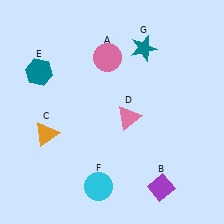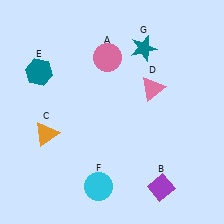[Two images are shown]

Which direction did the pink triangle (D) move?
The pink triangle (D) moved up.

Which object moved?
The pink triangle (D) moved up.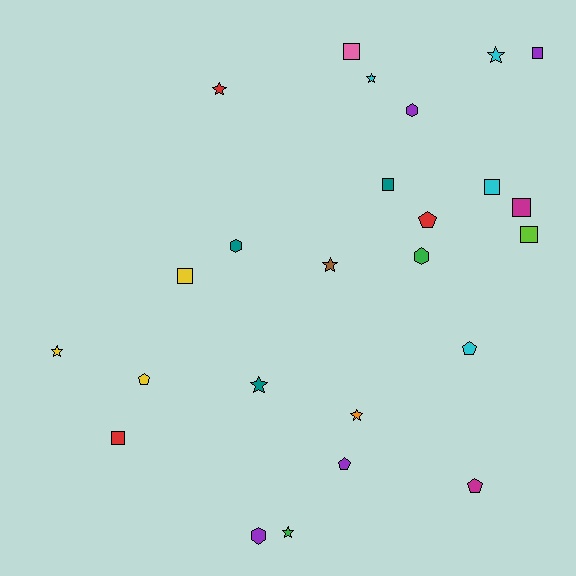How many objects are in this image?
There are 25 objects.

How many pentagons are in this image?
There are 5 pentagons.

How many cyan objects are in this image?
There are 4 cyan objects.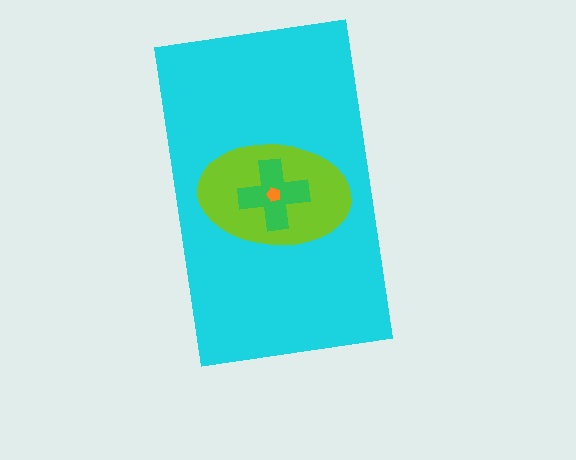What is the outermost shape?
The cyan rectangle.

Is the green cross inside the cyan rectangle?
Yes.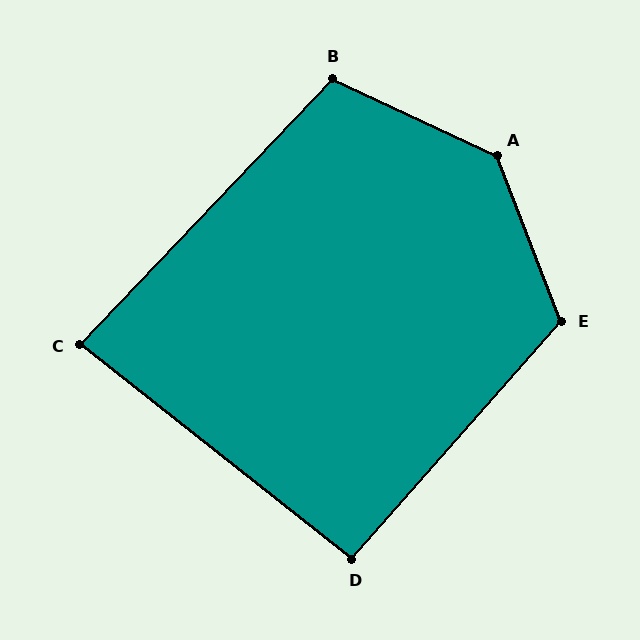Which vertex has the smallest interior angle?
C, at approximately 85 degrees.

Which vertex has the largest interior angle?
A, at approximately 136 degrees.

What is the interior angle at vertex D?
Approximately 93 degrees (approximately right).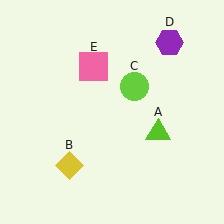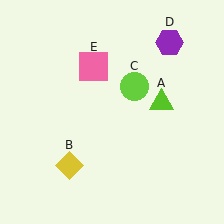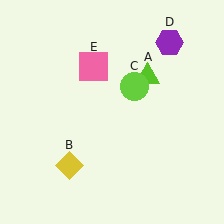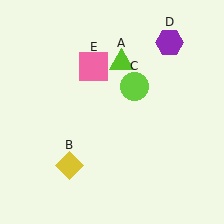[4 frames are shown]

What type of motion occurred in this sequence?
The lime triangle (object A) rotated counterclockwise around the center of the scene.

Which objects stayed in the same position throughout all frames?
Yellow diamond (object B) and lime circle (object C) and purple hexagon (object D) and pink square (object E) remained stationary.